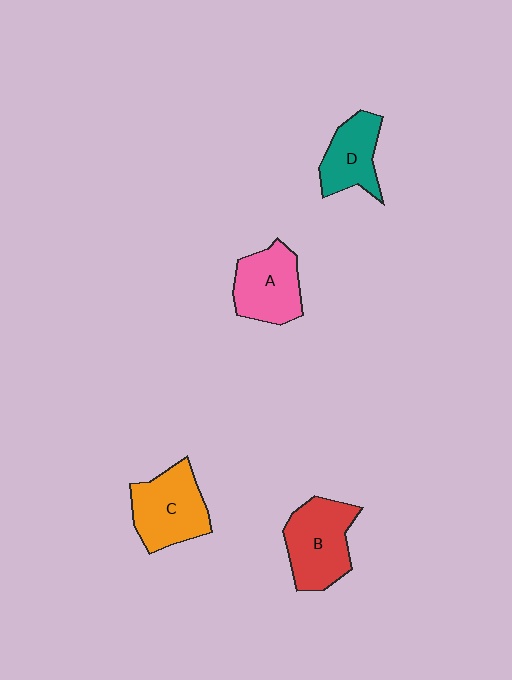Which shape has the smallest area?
Shape D (teal).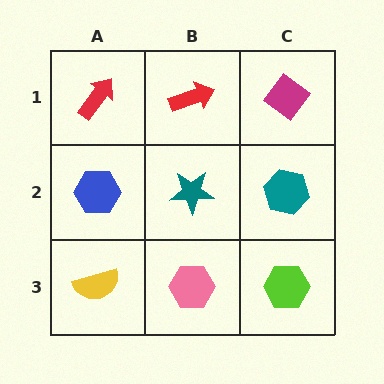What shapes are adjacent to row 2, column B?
A red arrow (row 1, column B), a pink hexagon (row 3, column B), a blue hexagon (row 2, column A), a teal hexagon (row 2, column C).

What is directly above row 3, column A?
A blue hexagon.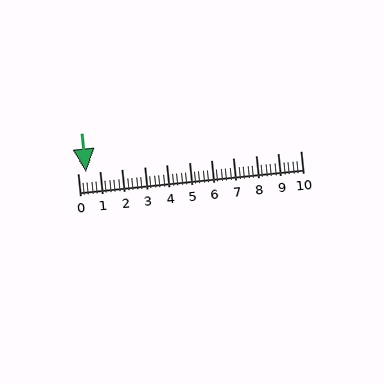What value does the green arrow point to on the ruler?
The green arrow points to approximately 0.4.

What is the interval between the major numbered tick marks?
The major tick marks are spaced 1 units apart.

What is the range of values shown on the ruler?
The ruler shows values from 0 to 10.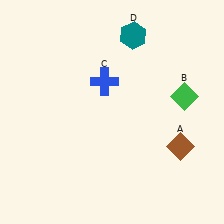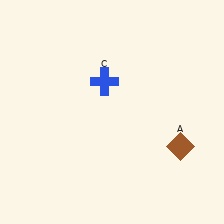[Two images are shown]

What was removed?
The teal hexagon (D), the green diamond (B) were removed in Image 2.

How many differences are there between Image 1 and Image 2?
There are 2 differences between the two images.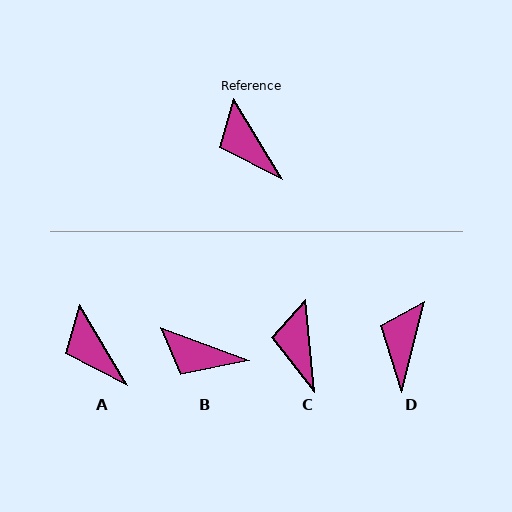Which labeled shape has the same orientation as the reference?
A.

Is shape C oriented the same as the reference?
No, it is off by about 26 degrees.